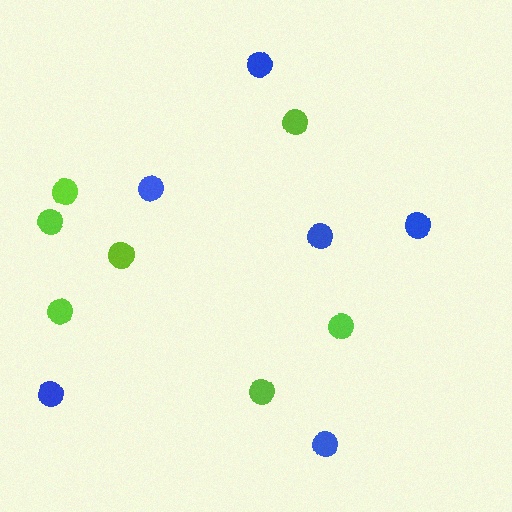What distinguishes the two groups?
There are 2 groups: one group of lime circles (7) and one group of blue circles (6).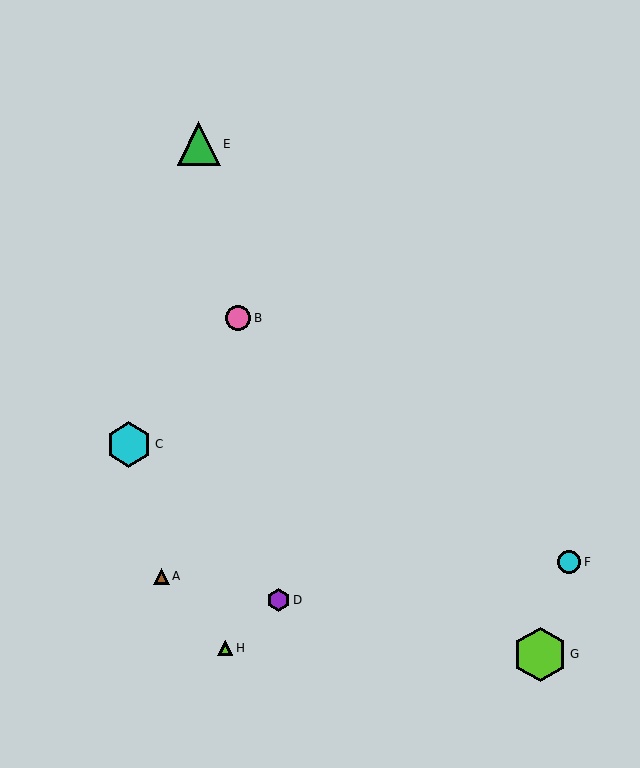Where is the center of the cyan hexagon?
The center of the cyan hexagon is at (129, 444).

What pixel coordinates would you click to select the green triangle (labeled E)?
Click at (199, 144) to select the green triangle E.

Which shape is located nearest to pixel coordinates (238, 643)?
The lime triangle (labeled H) at (225, 648) is nearest to that location.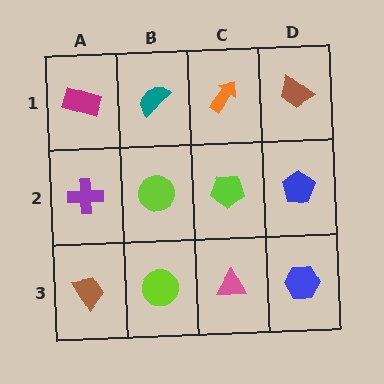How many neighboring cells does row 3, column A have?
2.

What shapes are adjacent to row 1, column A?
A purple cross (row 2, column A), a teal semicircle (row 1, column B).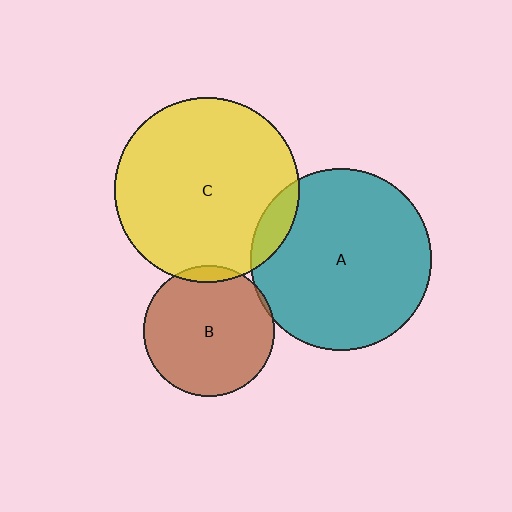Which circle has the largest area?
Circle C (yellow).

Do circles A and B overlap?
Yes.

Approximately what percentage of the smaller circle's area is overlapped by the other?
Approximately 5%.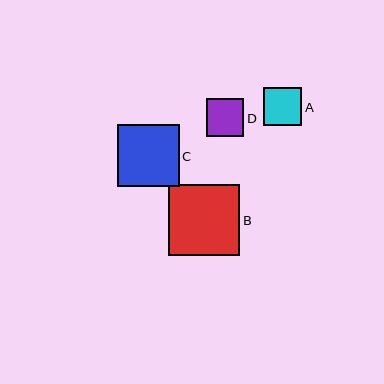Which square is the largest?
Square B is the largest with a size of approximately 71 pixels.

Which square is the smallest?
Square D is the smallest with a size of approximately 37 pixels.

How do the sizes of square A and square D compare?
Square A and square D are approximately the same size.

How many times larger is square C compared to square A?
Square C is approximately 1.6 times the size of square A.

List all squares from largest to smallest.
From largest to smallest: B, C, A, D.